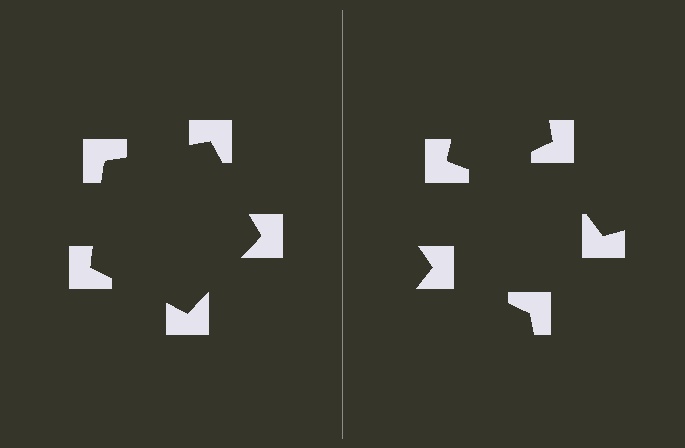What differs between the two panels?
The notched squares are positioned identically on both sides; only the wedge orientations differ. On the left they align to a pentagon; on the right they are misaligned.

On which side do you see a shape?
An illusory pentagon appears on the left side. On the right side the wedge cuts are rotated, so no coherent shape forms.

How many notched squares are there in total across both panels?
10 — 5 on each side.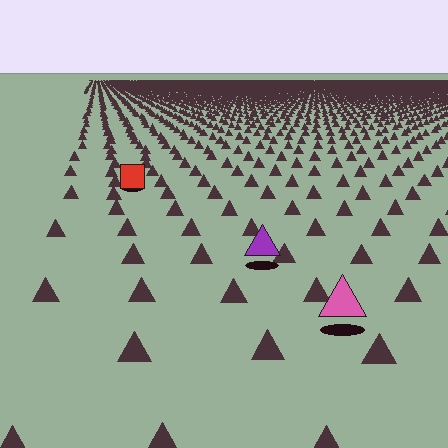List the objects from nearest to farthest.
From nearest to farthest: the pink triangle, the purple triangle, the red square.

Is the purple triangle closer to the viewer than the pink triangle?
No. The pink triangle is closer — you can tell from the texture gradient: the ground texture is coarser near it.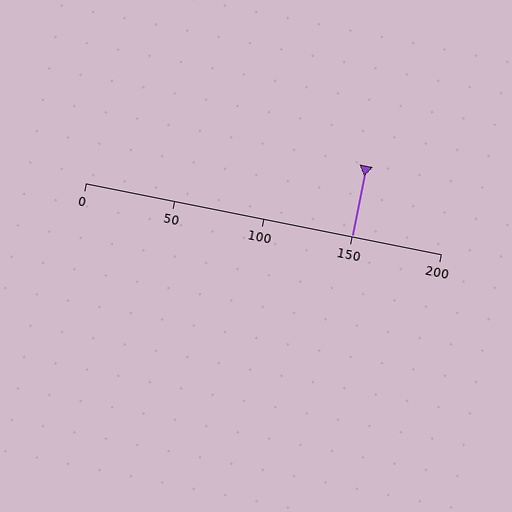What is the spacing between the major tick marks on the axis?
The major ticks are spaced 50 apart.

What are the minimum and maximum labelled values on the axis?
The axis runs from 0 to 200.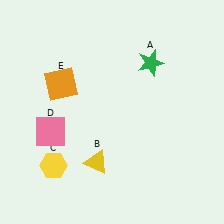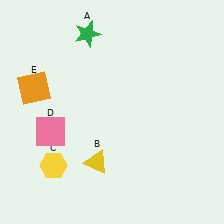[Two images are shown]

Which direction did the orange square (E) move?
The orange square (E) moved left.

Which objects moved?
The objects that moved are: the green star (A), the orange square (E).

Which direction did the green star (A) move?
The green star (A) moved left.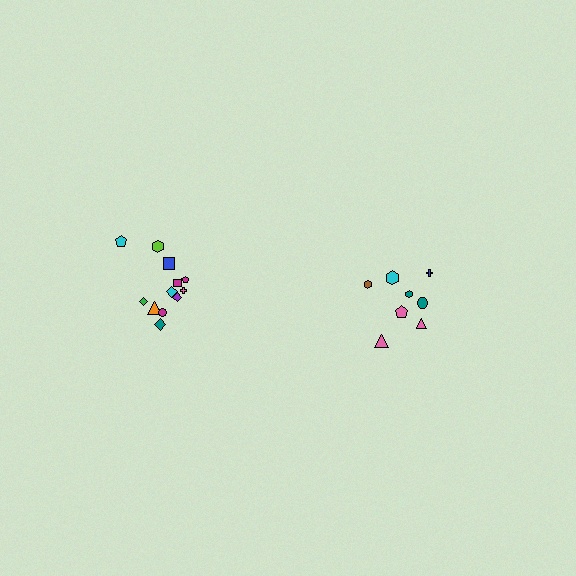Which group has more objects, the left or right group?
The left group.